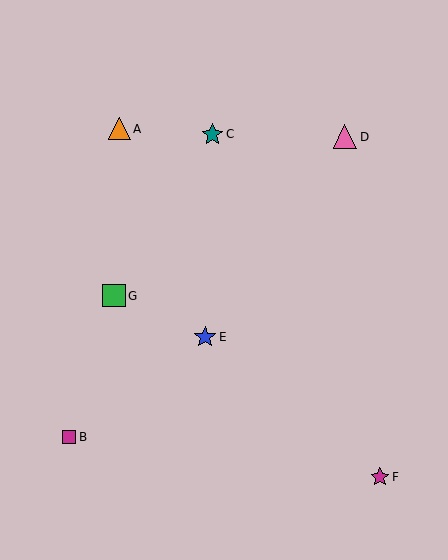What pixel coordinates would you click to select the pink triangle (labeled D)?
Click at (345, 137) to select the pink triangle D.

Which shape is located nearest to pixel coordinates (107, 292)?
The green square (labeled G) at (114, 296) is nearest to that location.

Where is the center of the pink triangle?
The center of the pink triangle is at (345, 137).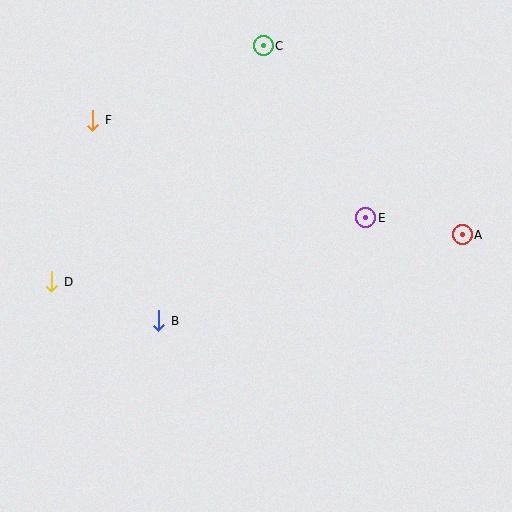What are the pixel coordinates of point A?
Point A is at (462, 235).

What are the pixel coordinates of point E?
Point E is at (366, 218).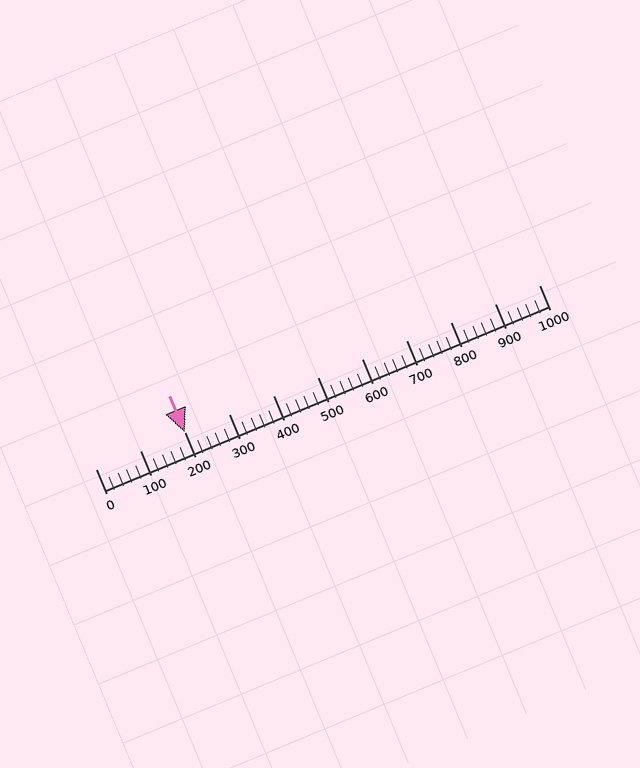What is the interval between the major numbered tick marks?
The major tick marks are spaced 100 units apart.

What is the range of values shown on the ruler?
The ruler shows values from 0 to 1000.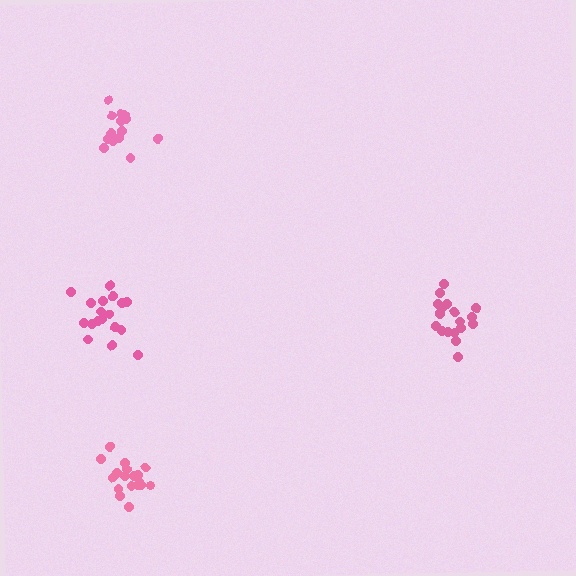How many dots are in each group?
Group 1: 14 dots, Group 2: 18 dots, Group 3: 18 dots, Group 4: 18 dots (68 total).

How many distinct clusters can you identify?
There are 4 distinct clusters.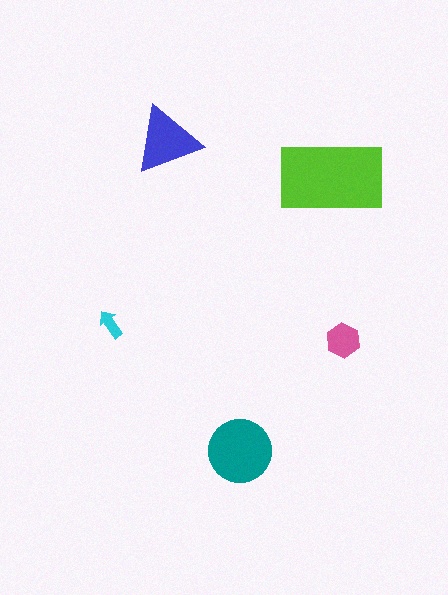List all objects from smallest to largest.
The cyan arrow, the pink hexagon, the blue triangle, the teal circle, the lime rectangle.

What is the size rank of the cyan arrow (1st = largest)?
5th.